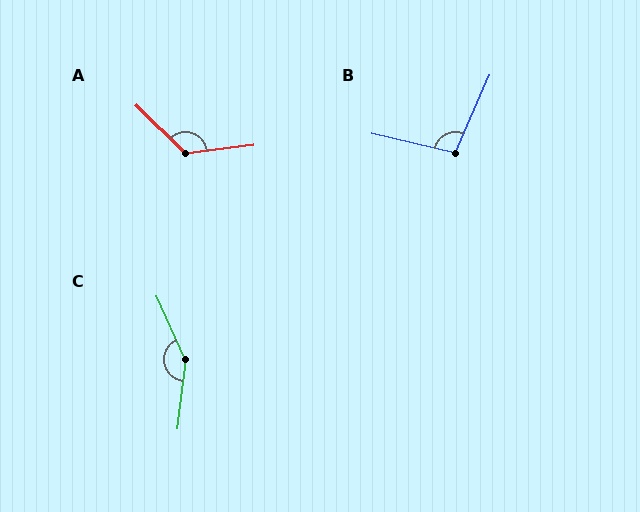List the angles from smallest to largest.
B (100°), A (129°), C (148°).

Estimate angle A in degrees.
Approximately 129 degrees.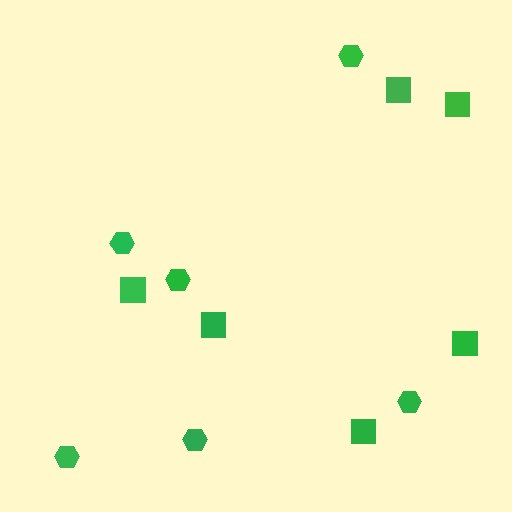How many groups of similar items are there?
There are 2 groups: one group of squares (6) and one group of hexagons (6).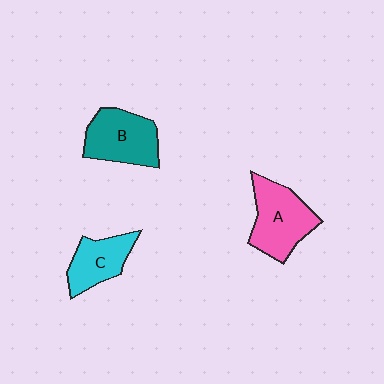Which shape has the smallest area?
Shape C (cyan).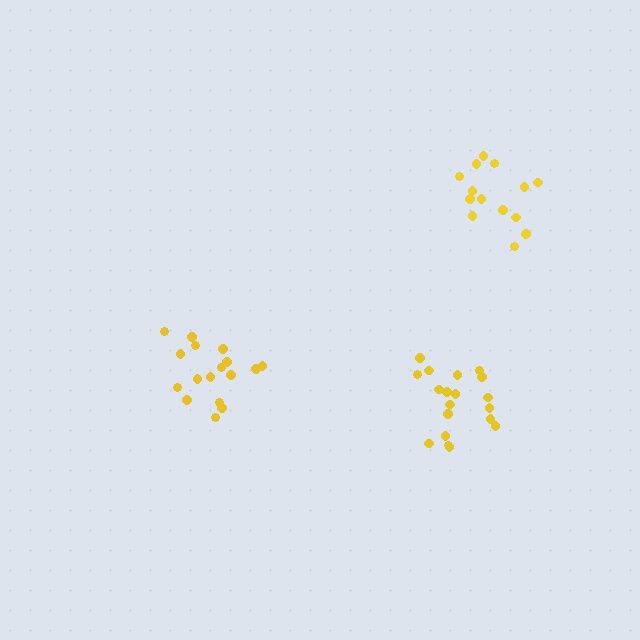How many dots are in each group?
Group 1: 18 dots, Group 2: 19 dots, Group 3: 14 dots (51 total).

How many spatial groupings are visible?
There are 3 spatial groupings.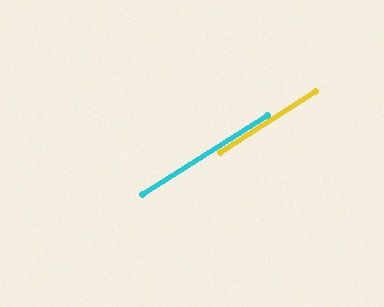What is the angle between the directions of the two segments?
Approximately 1 degree.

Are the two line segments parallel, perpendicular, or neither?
Parallel — their directions differ by only 0.6°.